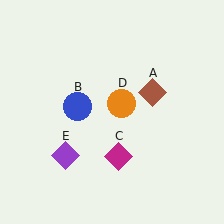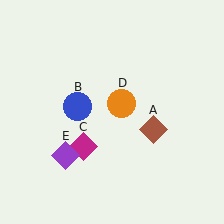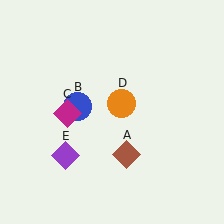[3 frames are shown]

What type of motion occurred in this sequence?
The brown diamond (object A), magenta diamond (object C) rotated clockwise around the center of the scene.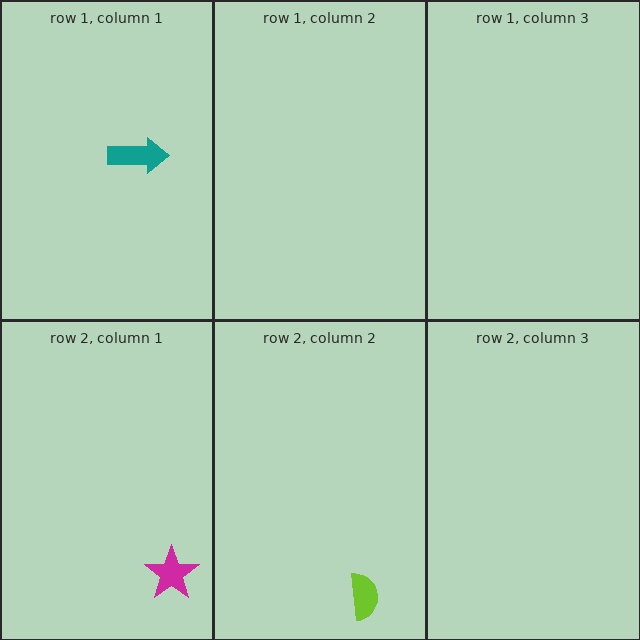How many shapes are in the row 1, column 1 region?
1.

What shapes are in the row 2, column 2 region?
The lime semicircle.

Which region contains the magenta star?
The row 2, column 1 region.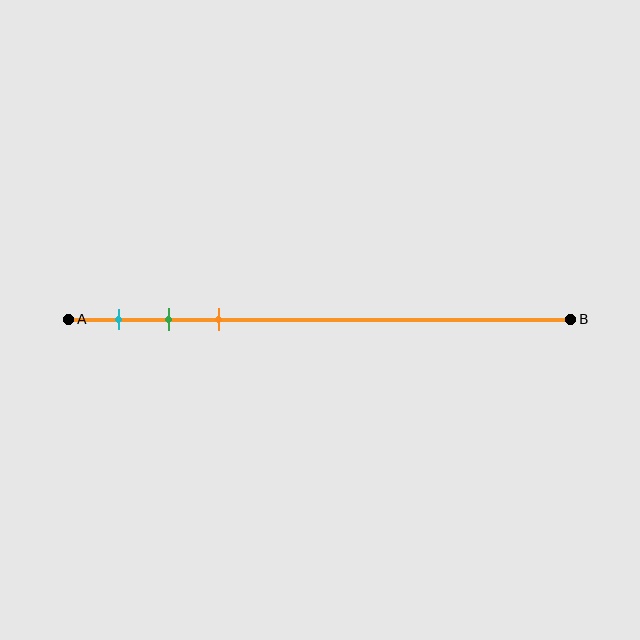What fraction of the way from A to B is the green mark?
The green mark is approximately 20% (0.2) of the way from A to B.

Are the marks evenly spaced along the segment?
Yes, the marks are approximately evenly spaced.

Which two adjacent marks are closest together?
The green and orange marks are the closest adjacent pair.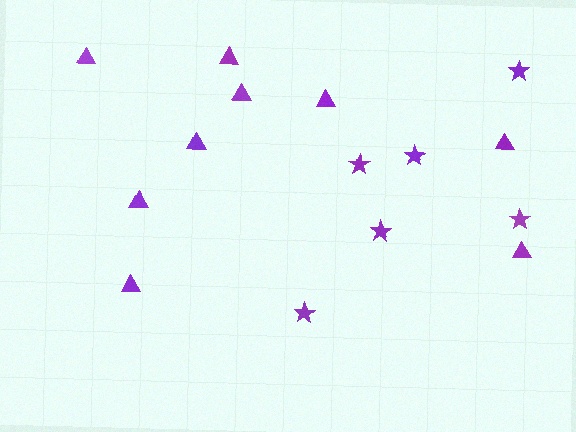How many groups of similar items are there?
There are 2 groups: one group of stars (6) and one group of triangles (9).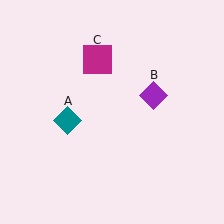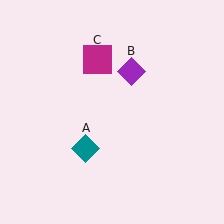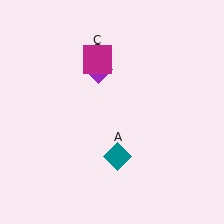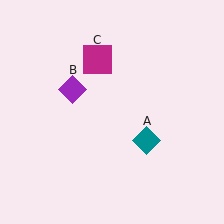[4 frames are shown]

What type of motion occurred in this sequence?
The teal diamond (object A), purple diamond (object B) rotated counterclockwise around the center of the scene.